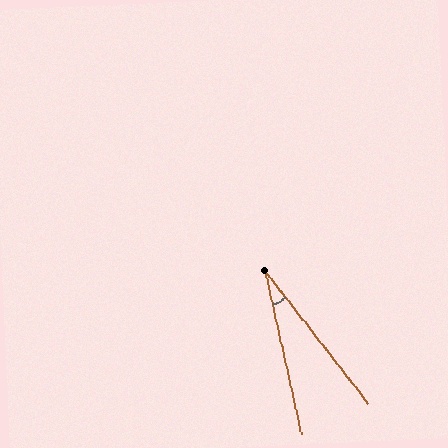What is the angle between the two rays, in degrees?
Approximately 25 degrees.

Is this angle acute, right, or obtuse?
It is acute.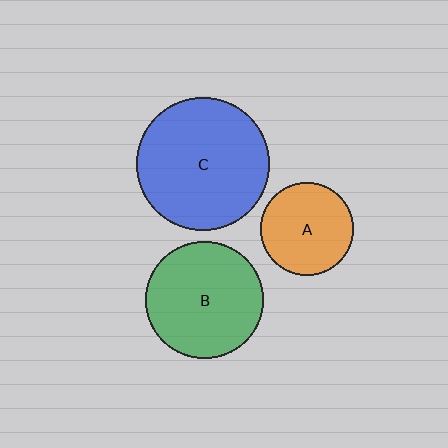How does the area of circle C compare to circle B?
Approximately 1.3 times.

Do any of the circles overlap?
No, none of the circles overlap.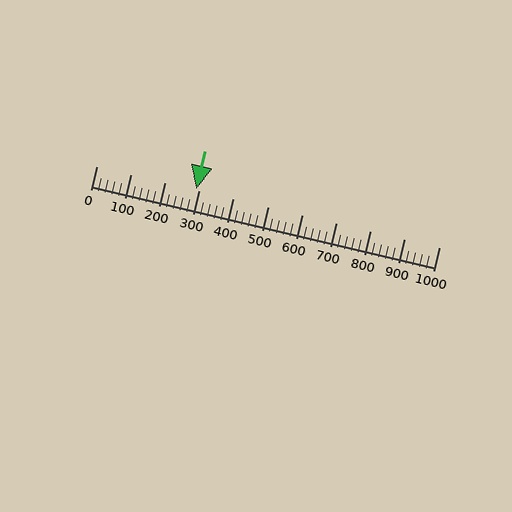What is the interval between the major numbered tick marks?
The major tick marks are spaced 100 units apart.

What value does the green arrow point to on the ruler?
The green arrow points to approximately 292.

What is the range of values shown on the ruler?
The ruler shows values from 0 to 1000.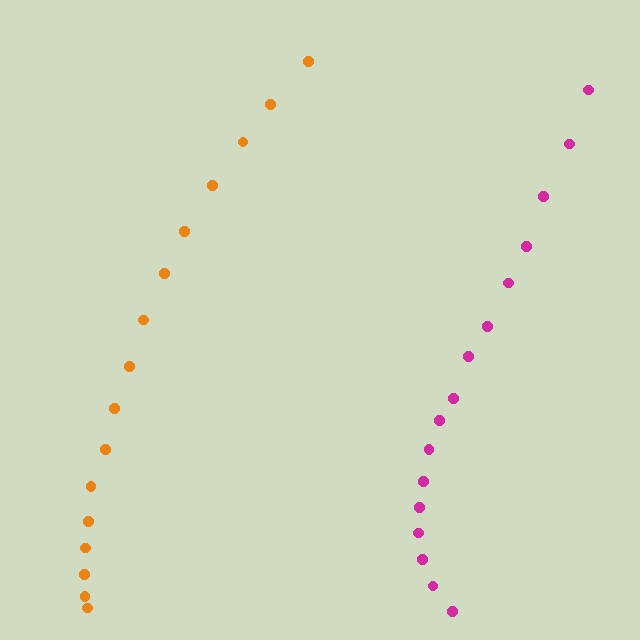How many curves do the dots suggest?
There are 2 distinct paths.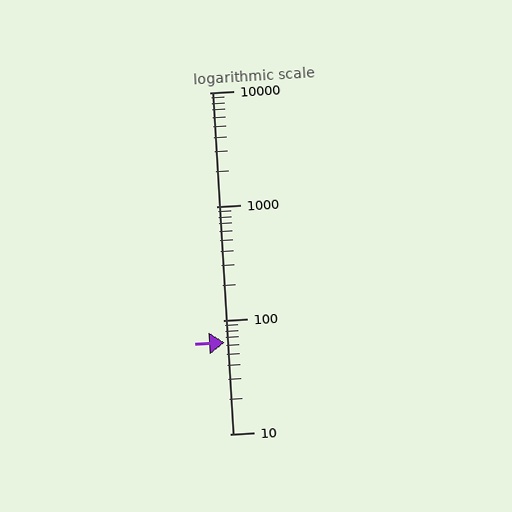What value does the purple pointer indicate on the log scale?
The pointer indicates approximately 63.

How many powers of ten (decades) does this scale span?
The scale spans 3 decades, from 10 to 10000.